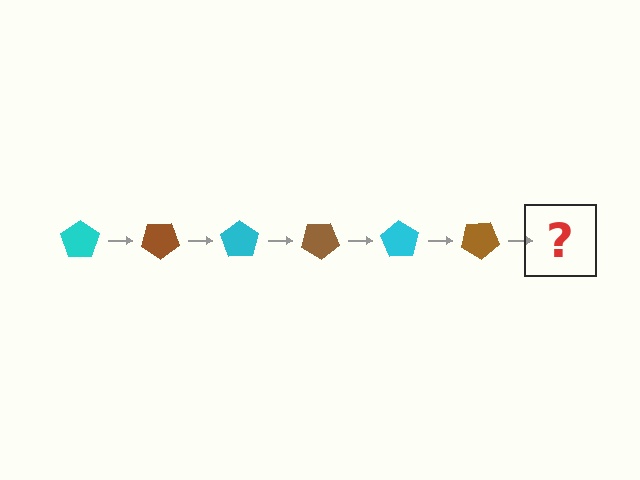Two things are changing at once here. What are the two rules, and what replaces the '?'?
The two rules are that it rotates 35 degrees each step and the color cycles through cyan and brown. The '?' should be a cyan pentagon, rotated 210 degrees from the start.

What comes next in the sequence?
The next element should be a cyan pentagon, rotated 210 degrees from the start.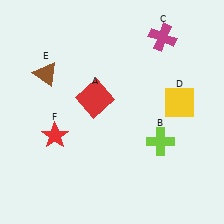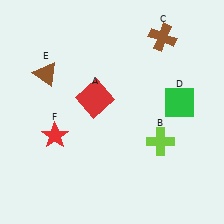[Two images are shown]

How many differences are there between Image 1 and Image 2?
There are 2 differences between the two images.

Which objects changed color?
C changed from magenta to brown. D changed from yellow to green.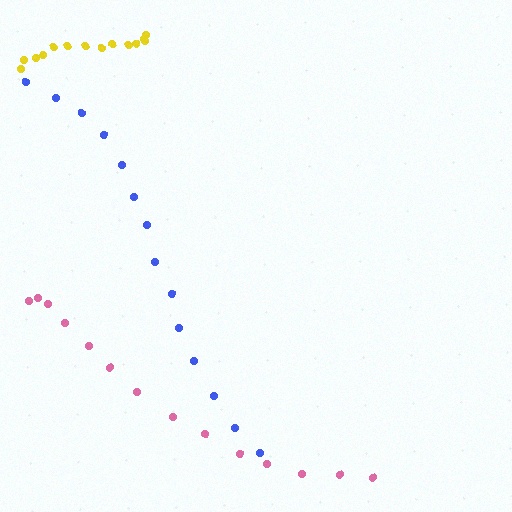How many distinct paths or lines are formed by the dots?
There are 3 distinct paths.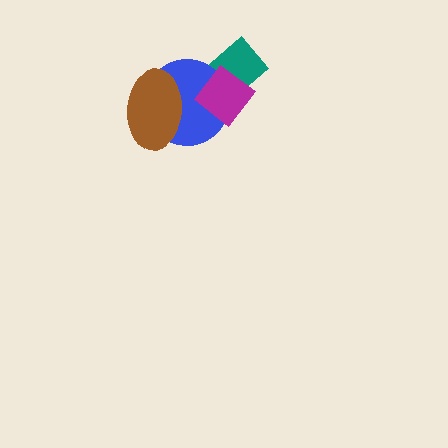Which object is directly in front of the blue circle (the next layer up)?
The magenta diamond is directly in front of the blue circle.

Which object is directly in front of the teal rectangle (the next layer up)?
The blue circle is directly in front of the teal rectangle.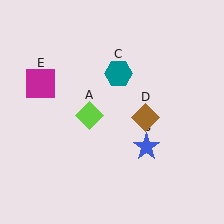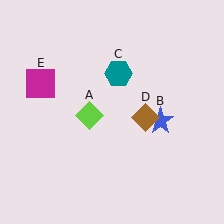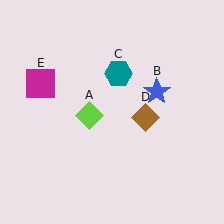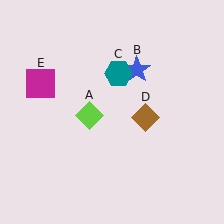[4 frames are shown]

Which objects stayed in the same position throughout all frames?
Lime diamond (object A) and teal hexagon (object C) and brown diamond (object D) and magenta square (object E) remained stationary.